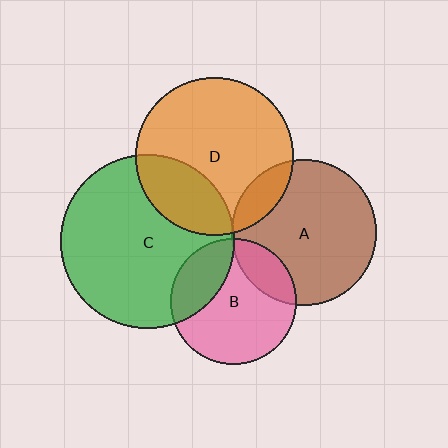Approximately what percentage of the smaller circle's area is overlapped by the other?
Approximately 20%.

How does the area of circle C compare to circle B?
Approximately 1.9 times.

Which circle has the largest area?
Circle C (green).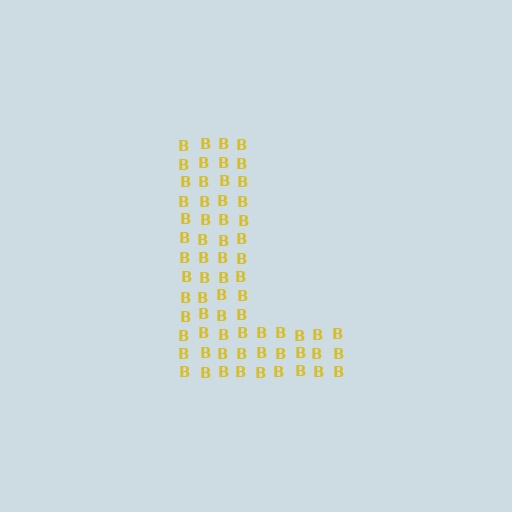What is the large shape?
The large shape is the letter L.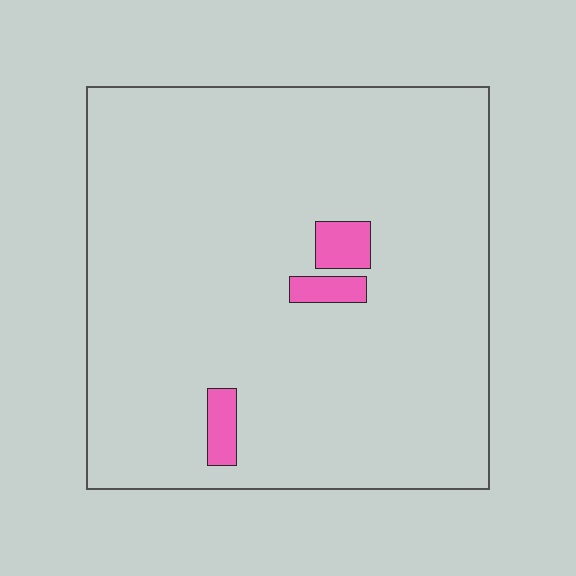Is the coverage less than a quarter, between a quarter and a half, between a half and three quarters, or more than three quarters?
Less than a quarter.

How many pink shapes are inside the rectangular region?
3.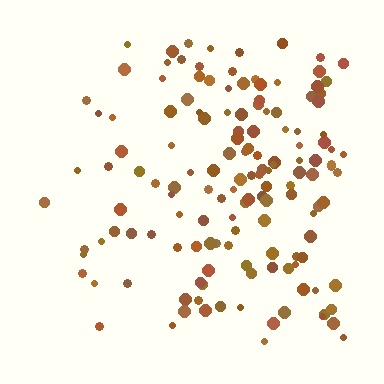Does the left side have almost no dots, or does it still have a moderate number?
Still a moderate number, just noticeably fewer than the right.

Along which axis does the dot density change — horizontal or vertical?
Horizontal.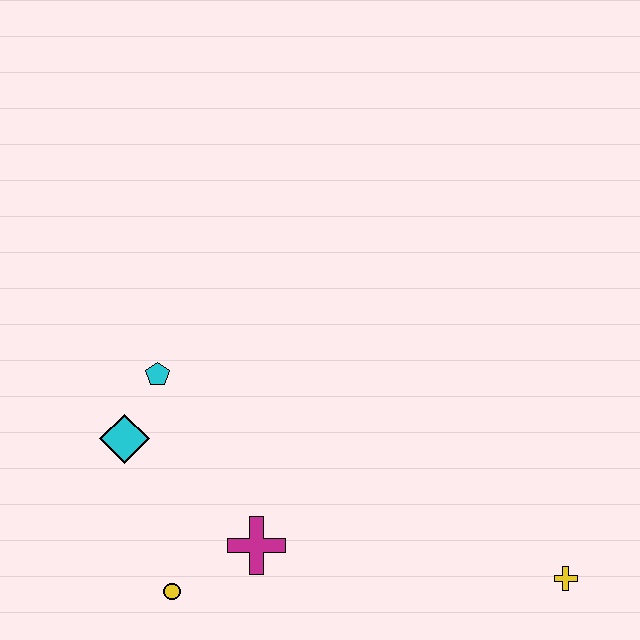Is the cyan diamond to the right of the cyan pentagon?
No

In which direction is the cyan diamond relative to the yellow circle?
The cyan diamond is above the yellow circle.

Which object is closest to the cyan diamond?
The cyan pentagon is closest to the cyan diamond.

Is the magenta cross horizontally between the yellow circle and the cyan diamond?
No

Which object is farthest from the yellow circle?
The yellow cross is farthest from the yellow circle.